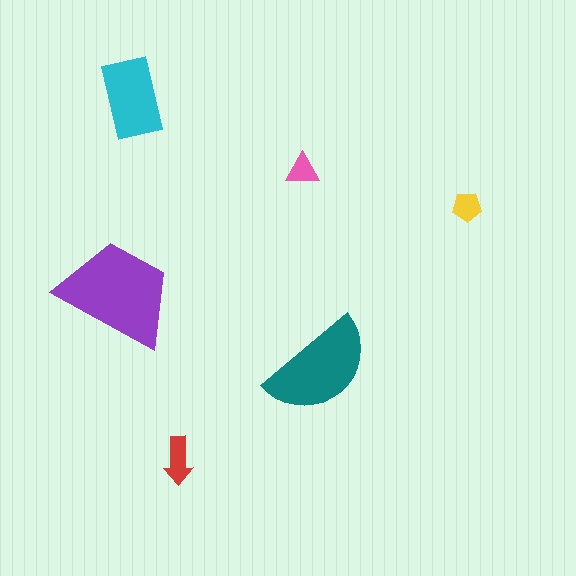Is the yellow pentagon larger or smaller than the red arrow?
Smaller.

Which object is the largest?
The purple trapezoid.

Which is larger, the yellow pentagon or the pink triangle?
The yellow pentagon.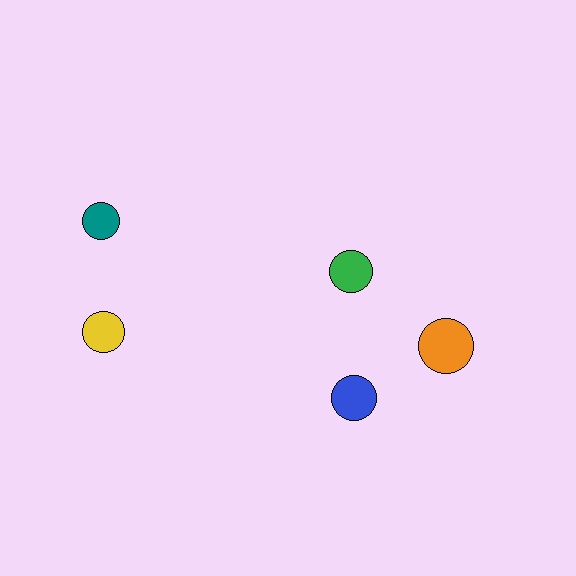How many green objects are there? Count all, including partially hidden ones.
There is 1 green object.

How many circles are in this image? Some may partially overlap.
There are 5 circles.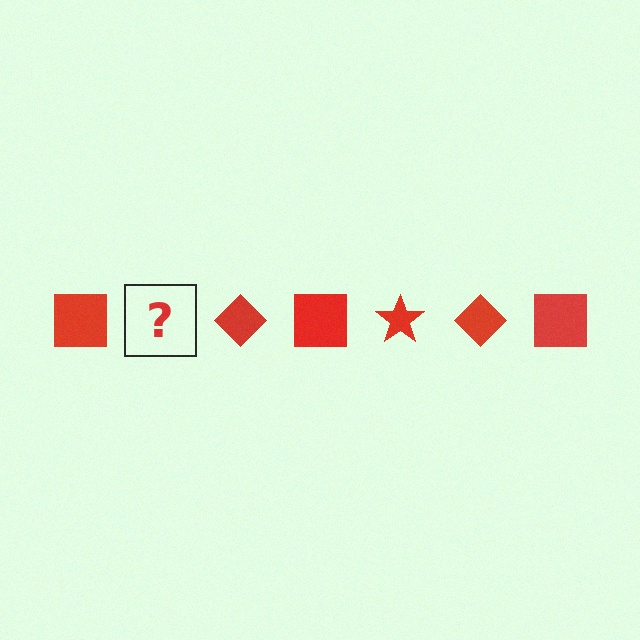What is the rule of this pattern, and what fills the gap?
The rule is that the pattern cycles through square, star, diamond shapes in red. The gap should be filled with a red star.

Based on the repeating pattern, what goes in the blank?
The blank should be a red star.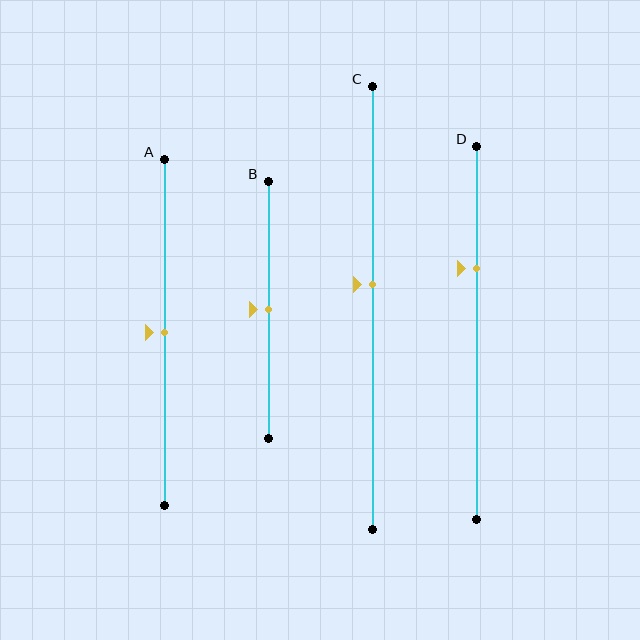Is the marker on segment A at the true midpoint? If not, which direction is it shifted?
Yes, the marker on segment A is at the true midpoint.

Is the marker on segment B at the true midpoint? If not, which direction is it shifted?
Yes, the marker on segment B is at the true midpoint.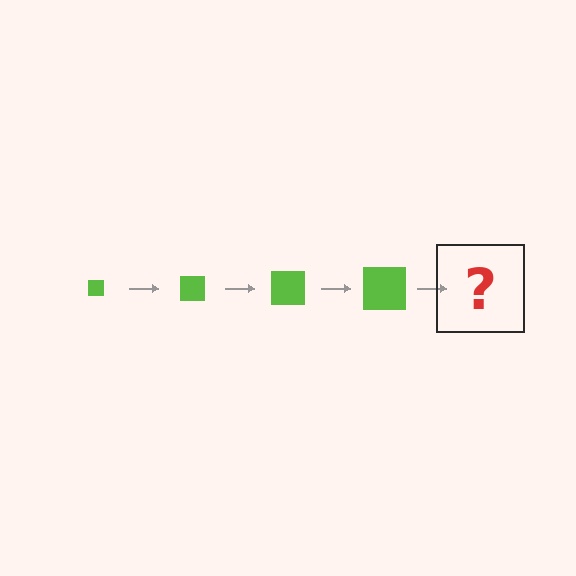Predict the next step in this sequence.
The next step is a lime square, larger than the previous one.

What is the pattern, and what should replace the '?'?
The pattern is that the square gets progressively larger each step. The '?' should be a lime square, larger than the previous one.